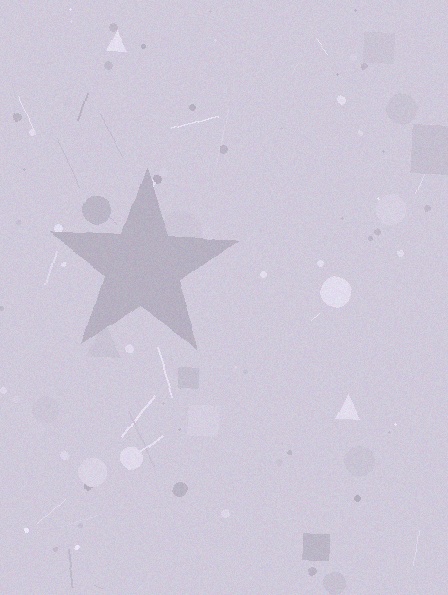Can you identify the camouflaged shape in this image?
The camouflaged shape is a star.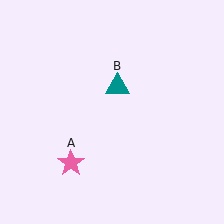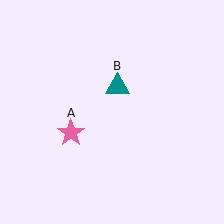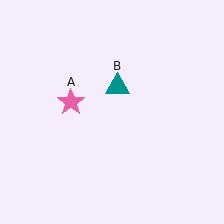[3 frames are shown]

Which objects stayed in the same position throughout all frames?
Teal triangle (object B) remained stationary.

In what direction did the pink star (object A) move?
The pink star (object A) moved up.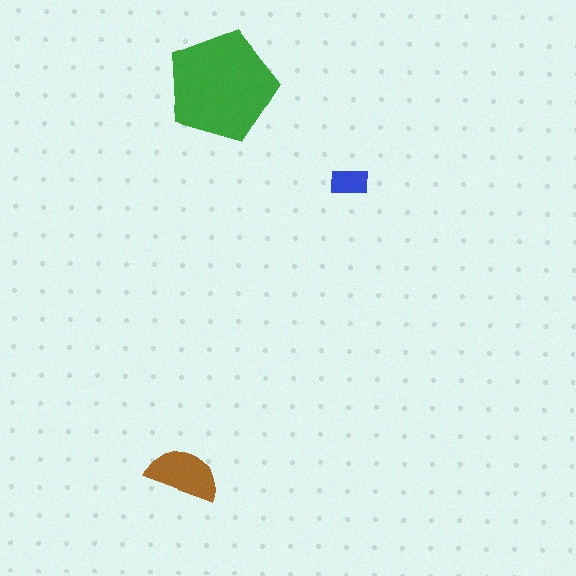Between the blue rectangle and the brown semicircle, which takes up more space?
The brown semicircle.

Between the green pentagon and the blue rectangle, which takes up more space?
The green pentagon.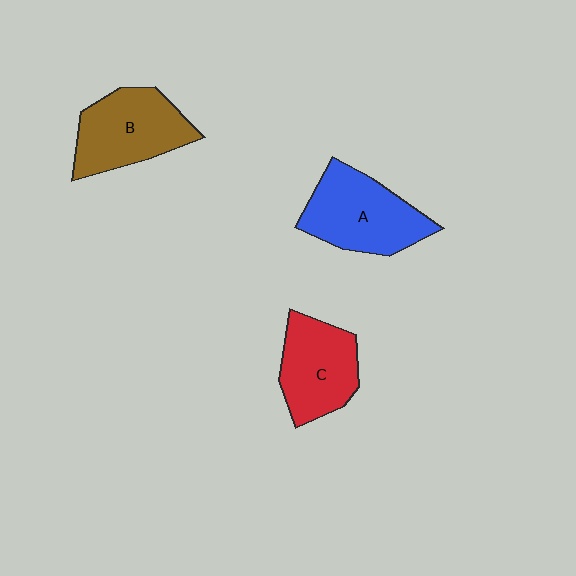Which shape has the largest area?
Shape A (blue).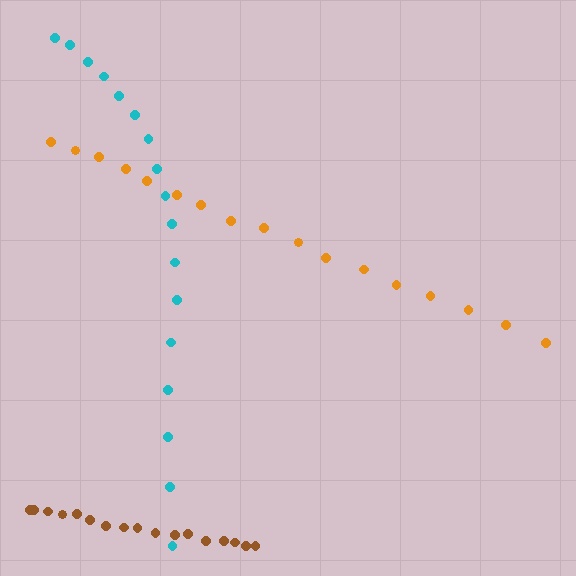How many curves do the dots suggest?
There are 3 distinct paths.